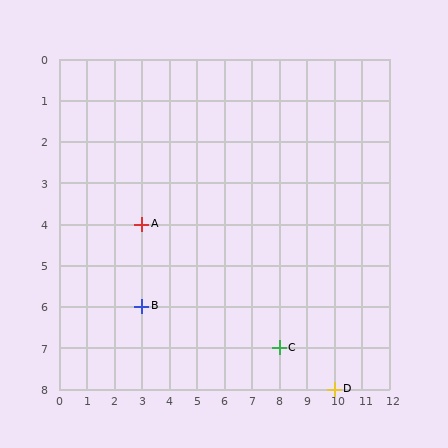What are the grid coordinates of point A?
Point A is at grid coordinates (3, 4).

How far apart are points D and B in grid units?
Points D and B are 7 columns and 2 rows apart (about 7.3 grid units diagonally).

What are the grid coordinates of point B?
Point B is at grid coordinates (3, 6).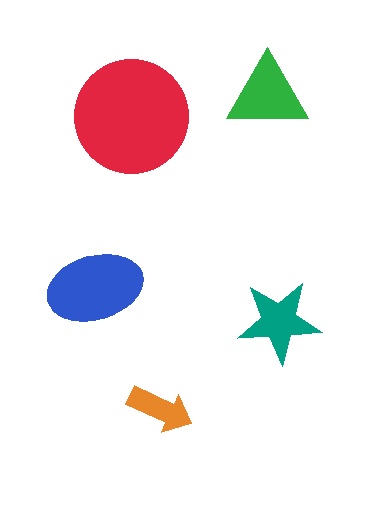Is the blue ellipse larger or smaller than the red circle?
Smaller.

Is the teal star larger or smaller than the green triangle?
Smaller.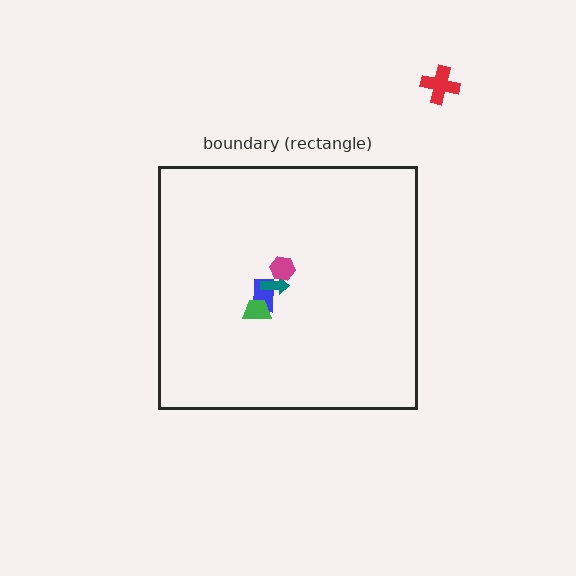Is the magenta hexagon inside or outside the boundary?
Inside.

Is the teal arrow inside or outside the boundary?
Inside.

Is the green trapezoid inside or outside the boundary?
Inside.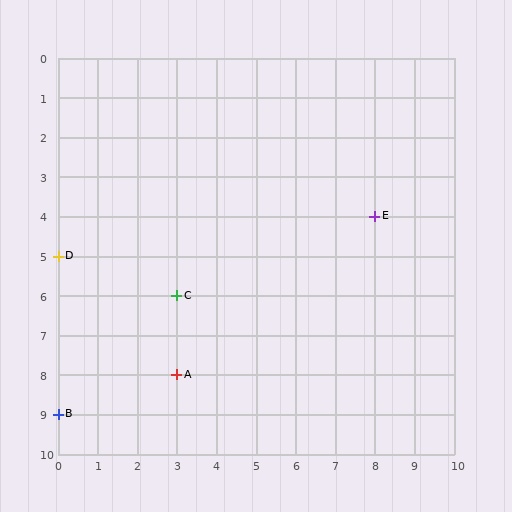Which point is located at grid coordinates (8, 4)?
Point E is at (8, 4).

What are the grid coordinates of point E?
Point E is at grid coordinates (8, 4).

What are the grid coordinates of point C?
Point C is at grid coordinates (3, 6).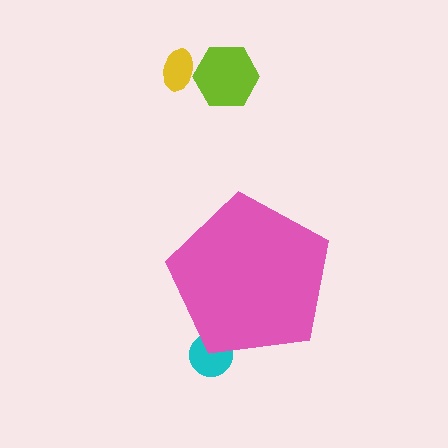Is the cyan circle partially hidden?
Yes, the cyan circle is partially hidden behind the pink pentagon.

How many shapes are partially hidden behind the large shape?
1 shape is partially hidden.